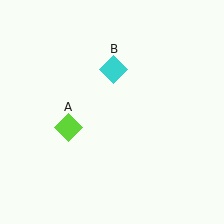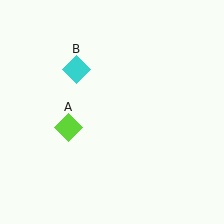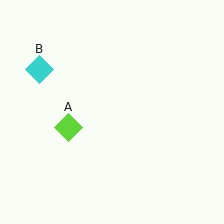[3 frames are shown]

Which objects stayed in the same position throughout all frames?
Lime diamond (object A) remained stationary.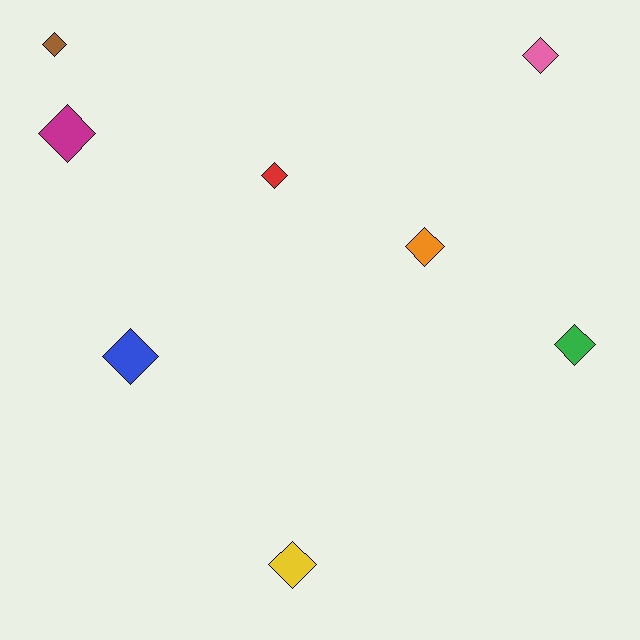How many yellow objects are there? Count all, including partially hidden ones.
There is 1 yellow object.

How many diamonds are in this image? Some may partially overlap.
There are 8 diamonds.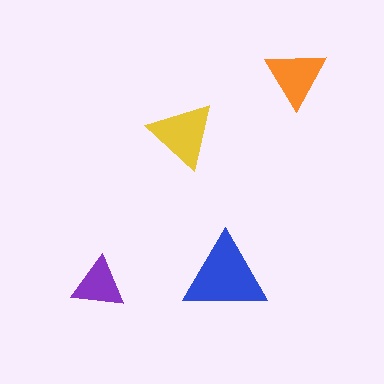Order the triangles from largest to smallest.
the blue one, the yellow one, the orange one, the purple one.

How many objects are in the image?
There are 4 objects in the image.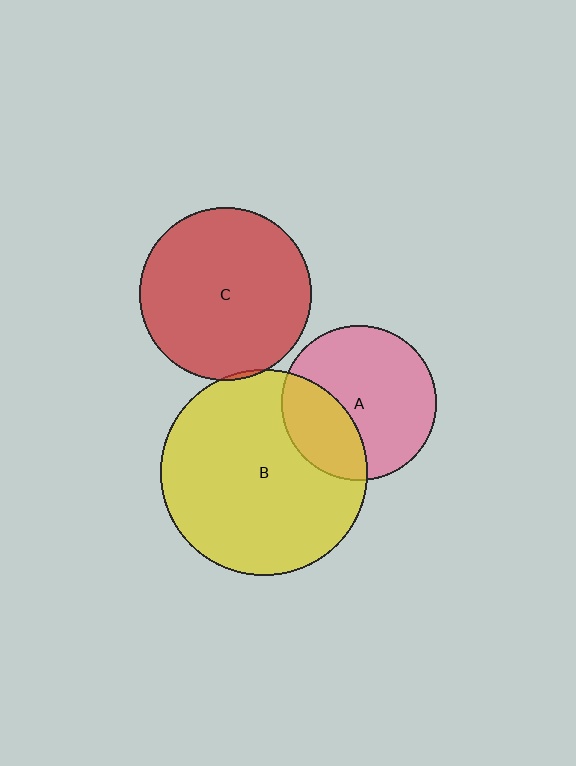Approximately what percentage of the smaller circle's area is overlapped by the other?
Approximately 5%.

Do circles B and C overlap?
Yes.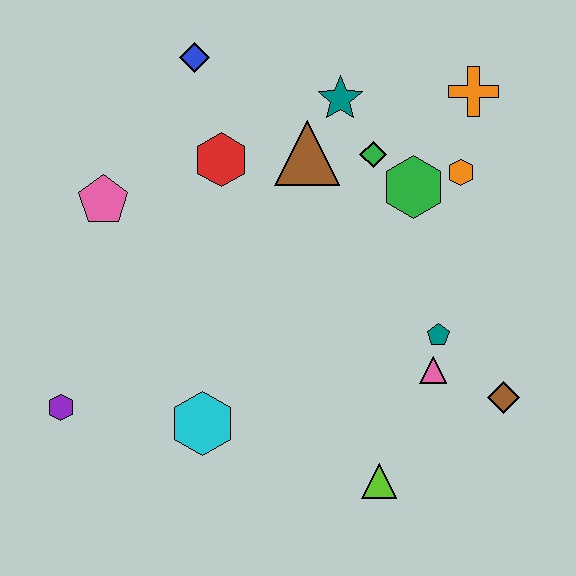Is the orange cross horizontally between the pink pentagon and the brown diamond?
Yes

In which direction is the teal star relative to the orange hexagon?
The teal star is to the left of the orange hexagon.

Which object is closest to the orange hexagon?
The green hexagon is closest to the orange hexagon.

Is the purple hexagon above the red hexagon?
No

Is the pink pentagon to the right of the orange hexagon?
No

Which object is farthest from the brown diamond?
The blue diamond is farthest from the brown diamond.